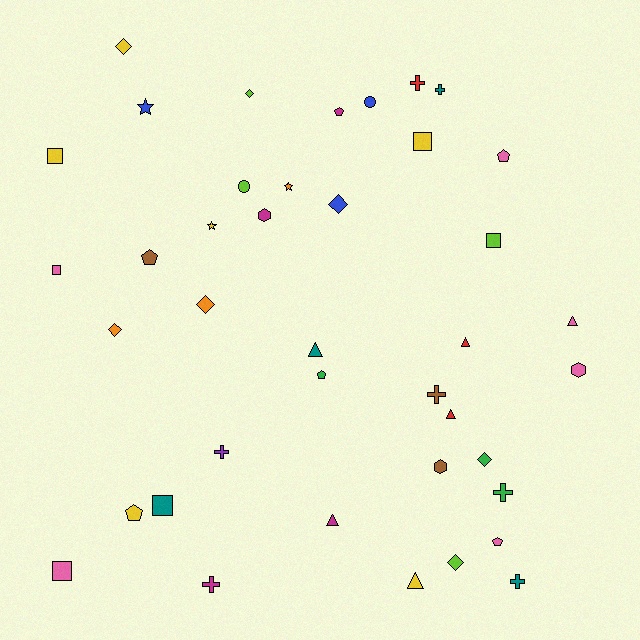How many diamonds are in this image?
There are 7 diamonds.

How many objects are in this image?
There are 40 objects.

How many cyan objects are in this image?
There are no cyan objects.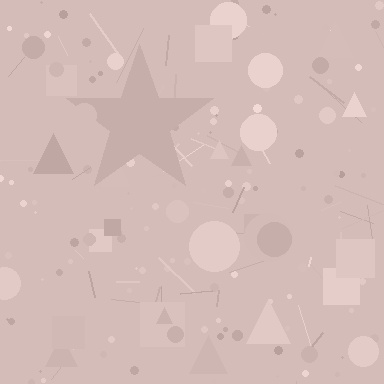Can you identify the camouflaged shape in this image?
The camouflaged shape is a star.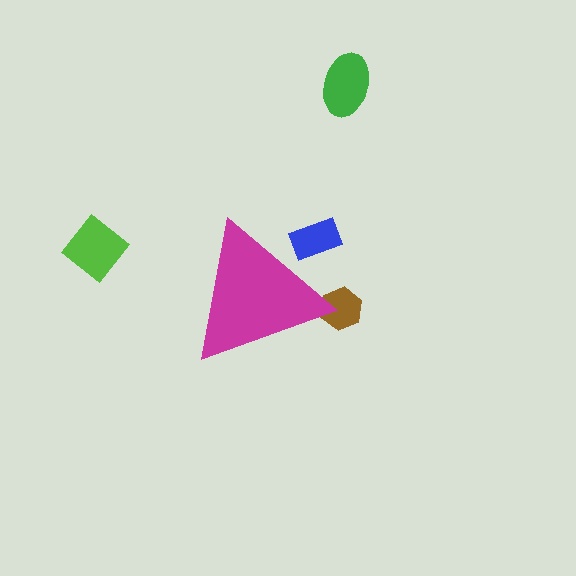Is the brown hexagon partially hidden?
Yes, the brown hexagon is partially hidden behind the magenta triangle.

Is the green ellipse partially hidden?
No, the green ellipse is fully visible.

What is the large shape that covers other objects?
A magenta triangle.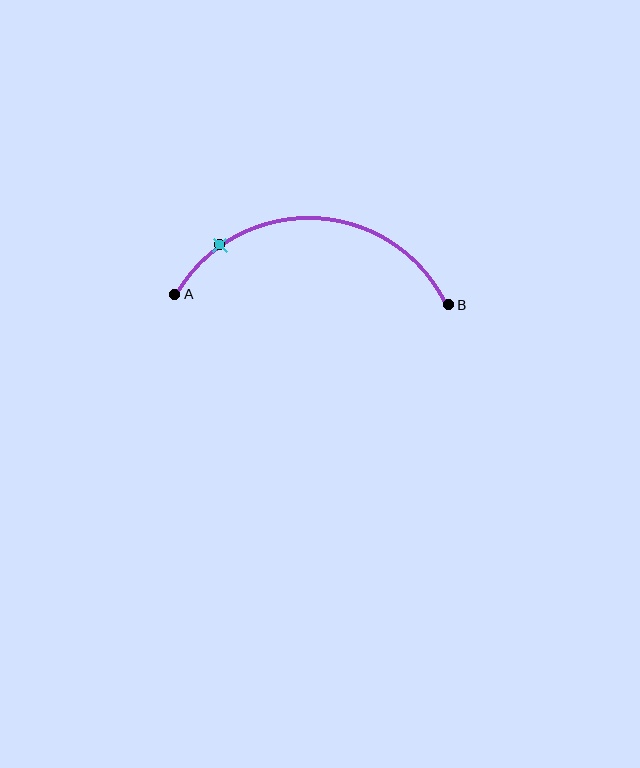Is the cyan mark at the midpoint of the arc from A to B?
No. The cyan mark lies on the arc but is closer to endpoint A. The arc midpoint would be at the point on the curve equidistant along the arc from both A and B.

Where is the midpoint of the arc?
The arc midpoint is the point on the curve farthest from the straight line joining A and B. It sits above that line.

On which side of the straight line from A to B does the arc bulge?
The arc bulges above the straight line connecting A and B.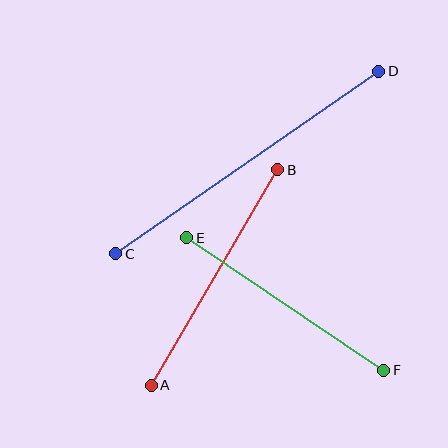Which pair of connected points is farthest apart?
Points C and D are farthest apart.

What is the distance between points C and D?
The distance is approximately 320 pixels.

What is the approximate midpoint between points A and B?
The midpoint is at approximately (215, 278) pixels.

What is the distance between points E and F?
The distance is approximately 238 pixels.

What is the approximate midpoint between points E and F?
The midpoint is at approximately (285, 304) pixels.